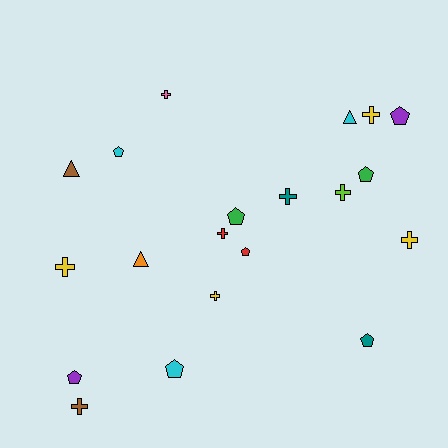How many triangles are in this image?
There are 3 triangles.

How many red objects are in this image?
There are 2 red objects.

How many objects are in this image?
There are 20 objects.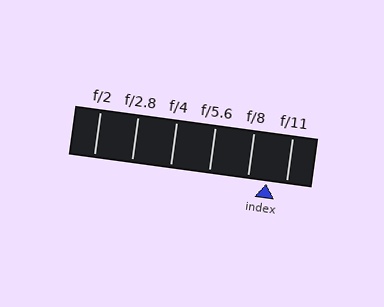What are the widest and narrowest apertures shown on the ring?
The widest aperture shown is f/2 and the narrowest is f/11.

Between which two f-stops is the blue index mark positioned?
The index mark is between f/8 and f/11.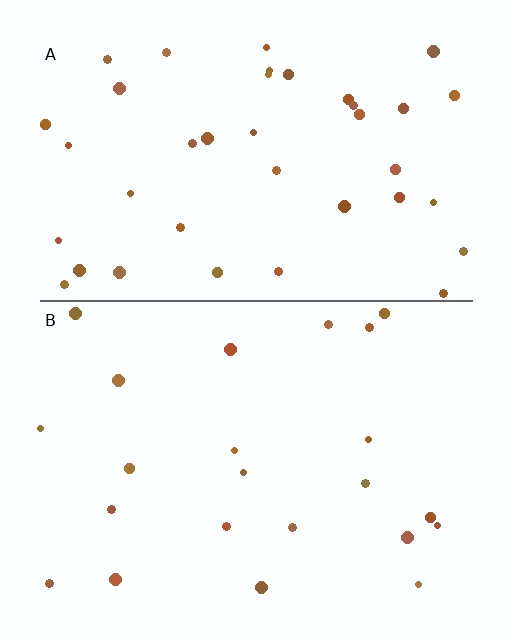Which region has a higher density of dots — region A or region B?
A (the top).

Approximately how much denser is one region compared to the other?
Approximately 1.7× — region A over region B.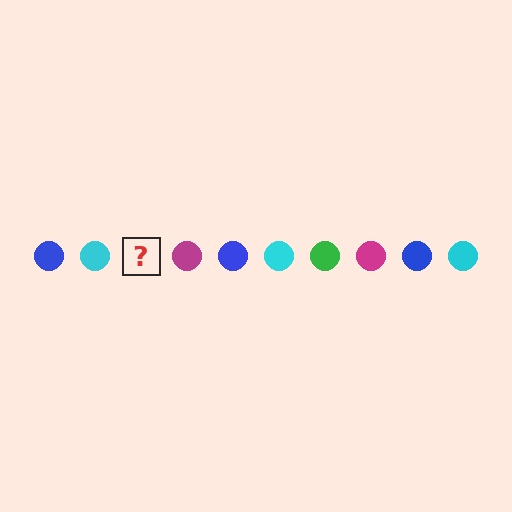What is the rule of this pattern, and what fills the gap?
The rule is that the pattern cycles through blue, cyan, green, magenta circles. The gap should be filled with a green circle.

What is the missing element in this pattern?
The missing element is a green circle.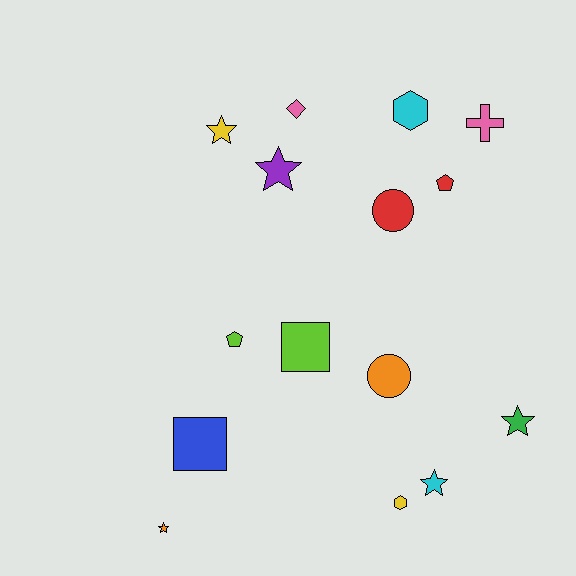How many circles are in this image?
There are 2 circles.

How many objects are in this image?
There are 15 objects.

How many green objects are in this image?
There is 1 green object.